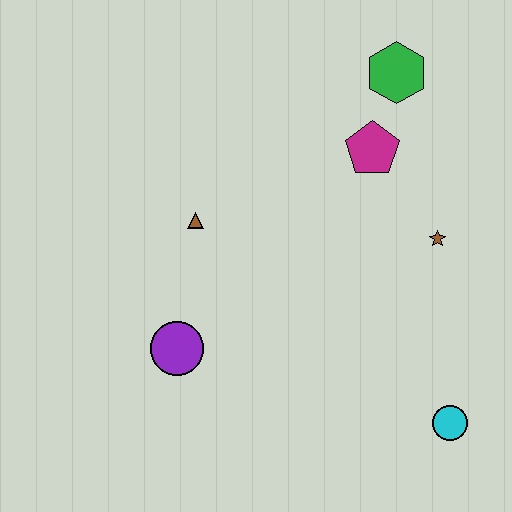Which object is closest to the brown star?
The magenta pentagon is closest to the brown star.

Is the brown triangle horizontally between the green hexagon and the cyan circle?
No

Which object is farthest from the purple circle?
The green hexagon is farthest from the purple circle.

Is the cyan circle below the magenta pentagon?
Yes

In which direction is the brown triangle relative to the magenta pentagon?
The brown triangle is to the left of the magenta pentagon.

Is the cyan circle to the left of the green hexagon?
No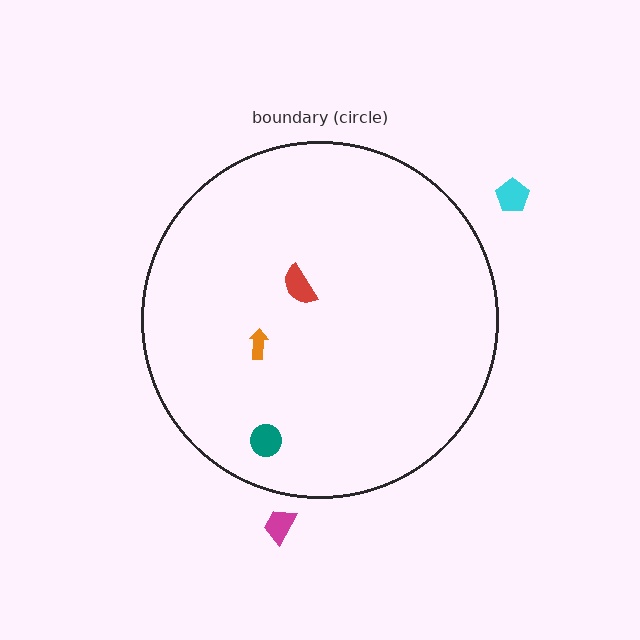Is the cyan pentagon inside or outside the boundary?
Outside.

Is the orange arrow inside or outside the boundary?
Inside.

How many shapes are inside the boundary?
3 inside, 2 outside.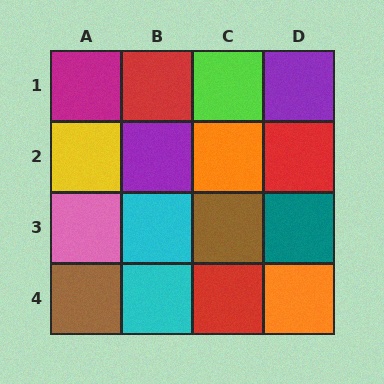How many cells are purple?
2 cells are purple.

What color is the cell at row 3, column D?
Teal.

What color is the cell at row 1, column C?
Lime.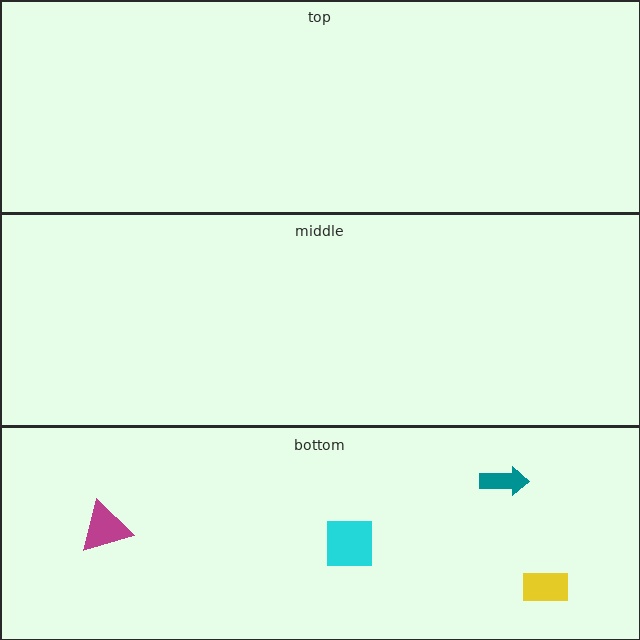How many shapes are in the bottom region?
4.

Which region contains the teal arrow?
The bottom region.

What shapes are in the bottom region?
The teal arrow, the magenta triangle, the yellow rectangle, the cyan square.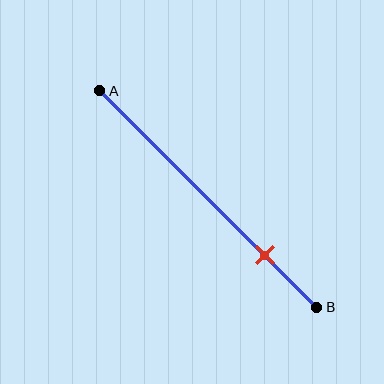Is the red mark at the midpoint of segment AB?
No, the mark is at about 75% from A, not at the 50% midpoint.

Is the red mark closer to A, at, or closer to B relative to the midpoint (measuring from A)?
The red mark is closer to point B than the midpoint of segment AB.